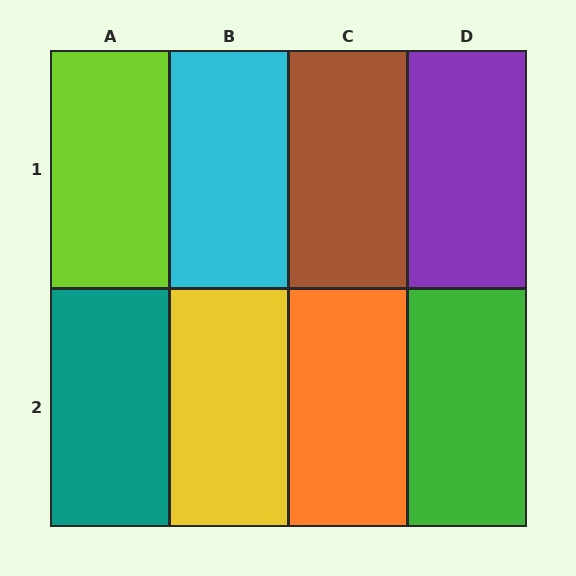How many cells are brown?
1 cell is brown.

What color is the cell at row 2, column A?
Teal.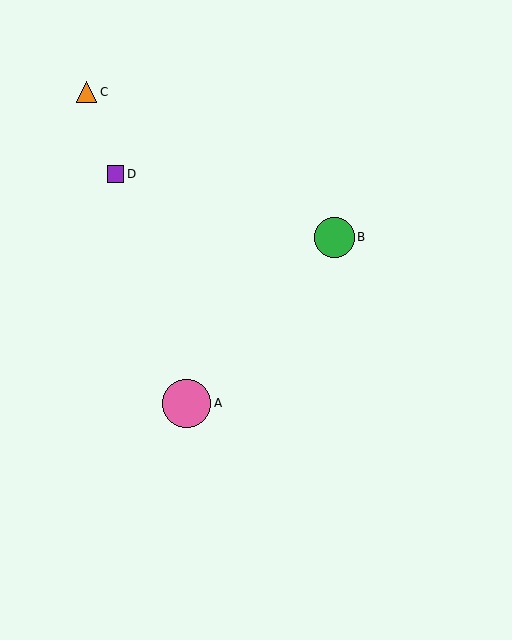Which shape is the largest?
The pink circle (labeled A) is the largest.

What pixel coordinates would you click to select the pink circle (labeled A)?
Click at (186, 404) to select the pink circle A.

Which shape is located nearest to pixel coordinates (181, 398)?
The pink circle (labeled A) at (186, 404) is nearest to that location.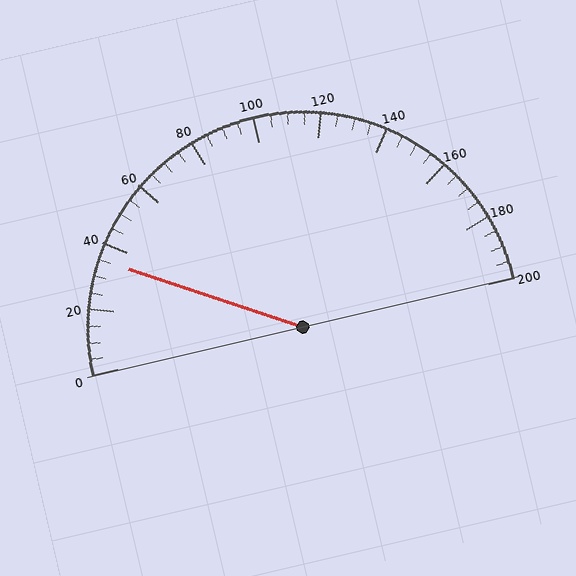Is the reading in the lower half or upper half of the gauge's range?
The reading is in the lower half of the range (0 to 200).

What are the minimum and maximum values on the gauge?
The gauge ranges from 0 to 200.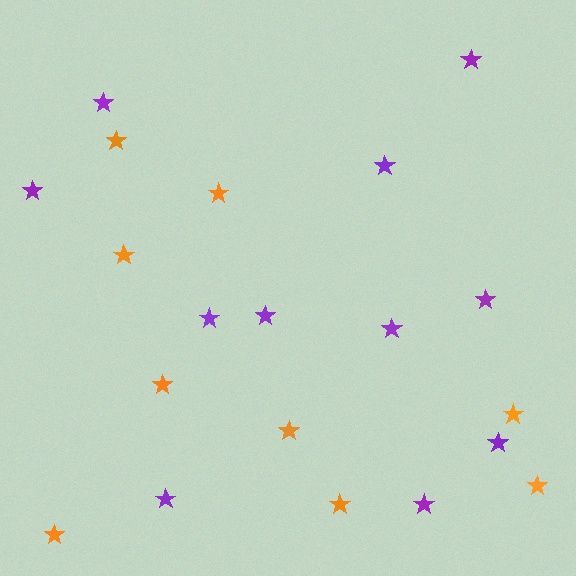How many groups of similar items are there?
There are 2 groups: one group of purple stars (11) and one group of orange stars (9).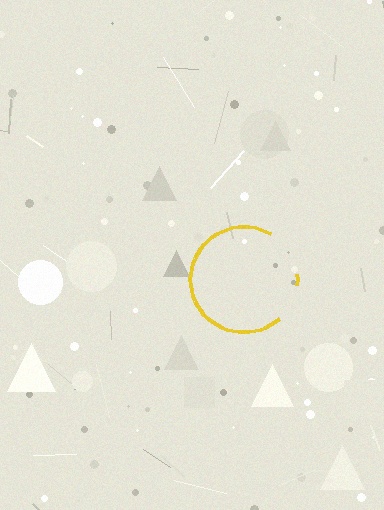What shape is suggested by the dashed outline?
The dashed outline suggests a circle.